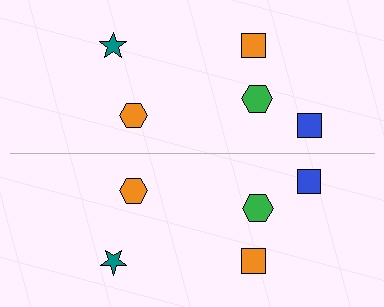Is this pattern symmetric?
Yes, this pattern has bilateral (reflection) symmetry.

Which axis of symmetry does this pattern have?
The pattern has a horizontal axis of symmetry running through the center of the image.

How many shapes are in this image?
There are 10 shapes in this image.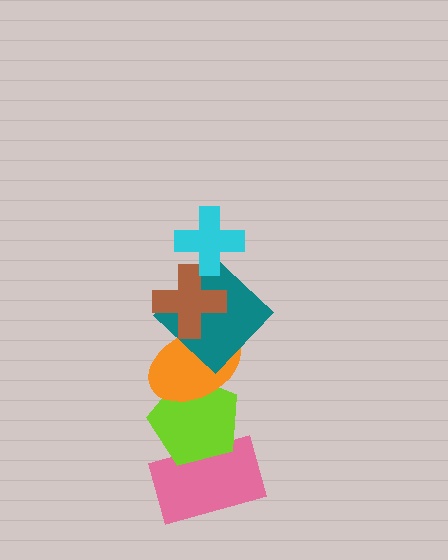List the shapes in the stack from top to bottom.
From top to bottom: the cyan cross, the brown cross, the teal diamond, the orange ellipse, the lime pentagon, the pink rectangle.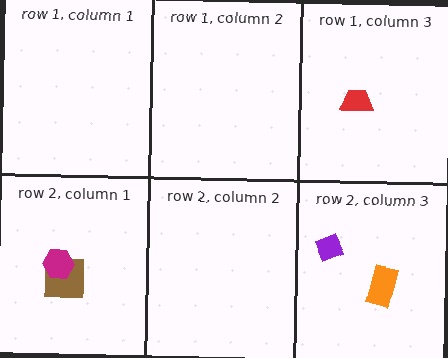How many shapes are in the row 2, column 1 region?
2.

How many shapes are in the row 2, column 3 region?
2.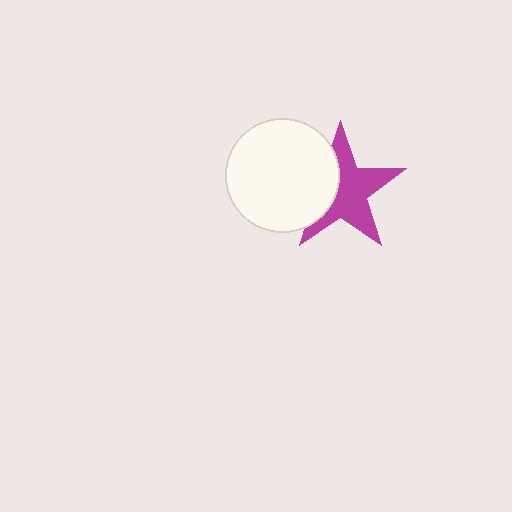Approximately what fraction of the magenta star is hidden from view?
Roughly 35% of the magenta star is hidden behind the white circle.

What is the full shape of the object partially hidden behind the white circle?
The partially hidden object is a magenta star.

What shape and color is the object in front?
The object in front is a white circle.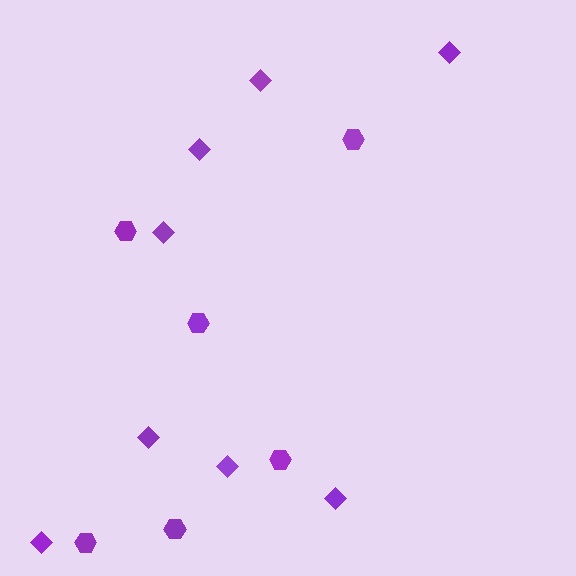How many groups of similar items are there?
There are 2 groups: one group of hexagons (6) and one group of diamonds (8).